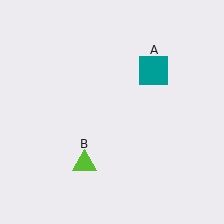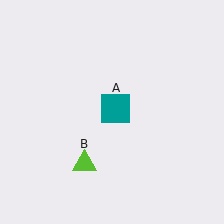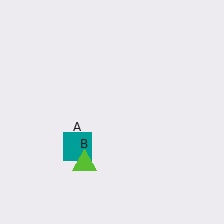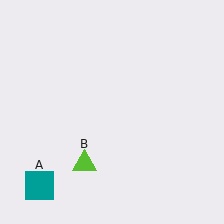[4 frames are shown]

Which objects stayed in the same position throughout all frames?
Lime triangle (object B) remained stationary.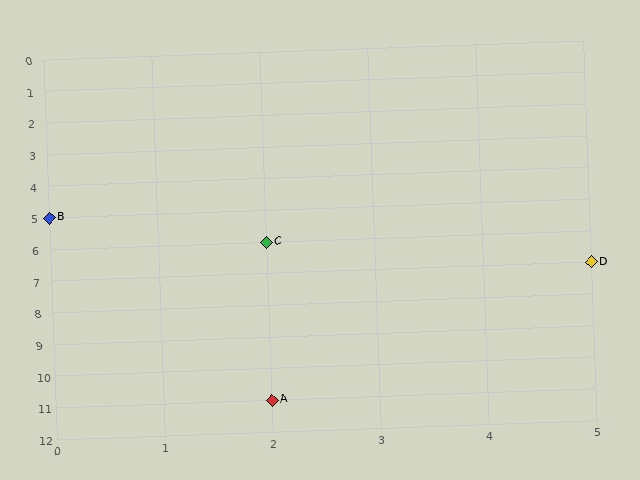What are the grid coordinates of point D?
Point D is at grid coordinates (5, 7).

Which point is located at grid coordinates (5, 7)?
Point D is at (5, 7).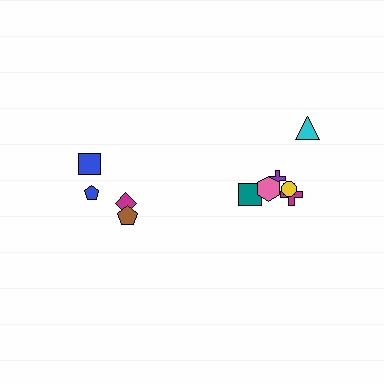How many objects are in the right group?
There are 6 objects.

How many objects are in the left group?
There are 4 objects.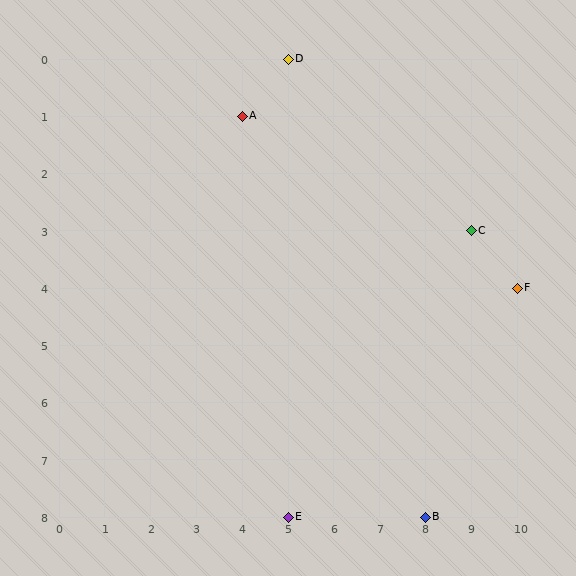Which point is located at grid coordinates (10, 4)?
Point F is at (10, 4).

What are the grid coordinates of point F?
Point F is at grid coordinates (10, 4).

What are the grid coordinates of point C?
Point C is at grid coordinates (9, 3).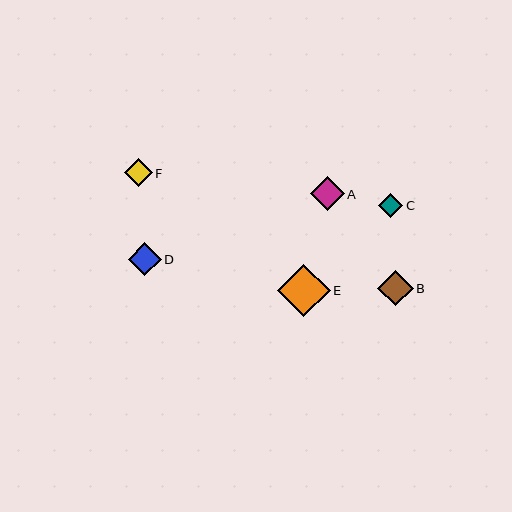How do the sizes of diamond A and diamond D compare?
Diamond A and diamond D are approximately the same size.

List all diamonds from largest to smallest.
From largest to smallest: E, B, A, D, F, C.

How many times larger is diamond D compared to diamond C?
Diamond D is approximately 1.4 times the size of diamond C.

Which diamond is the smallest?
Diamond C is the smallest with a size of approximately 24 pixels.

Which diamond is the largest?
Diamond E is the largest with a size of approximately 52 pixels.